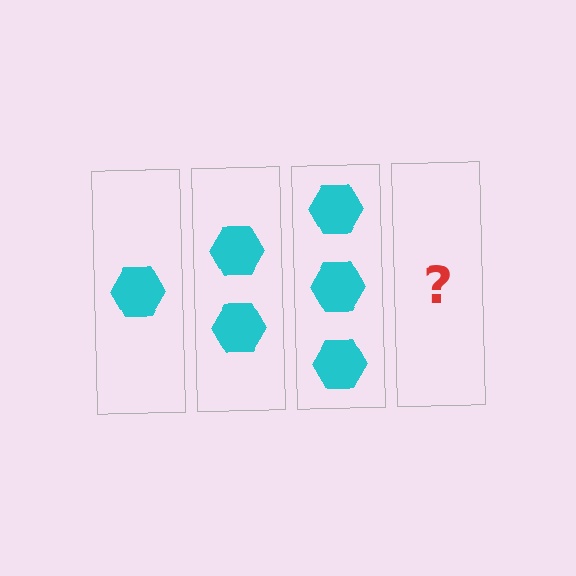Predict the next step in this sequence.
The next step is 4 hexagons.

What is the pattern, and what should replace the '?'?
The pattern is that each step adds one more hexagon. The '?' should be 4 hexagons.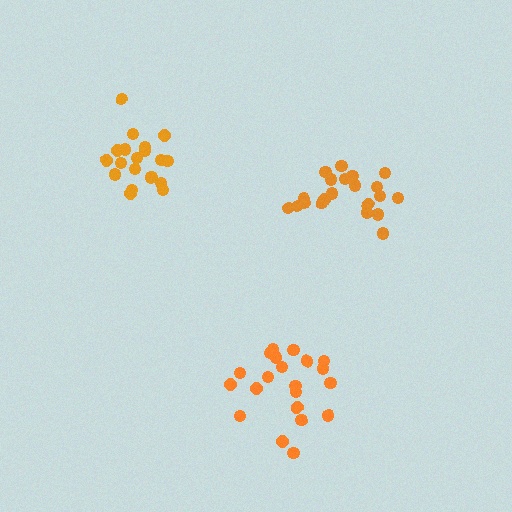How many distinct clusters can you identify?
There are 3 distinct clusters.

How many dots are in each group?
Group 1: 21 dots, Group 2: 21 dots, Group 3: 21 dots (63 total).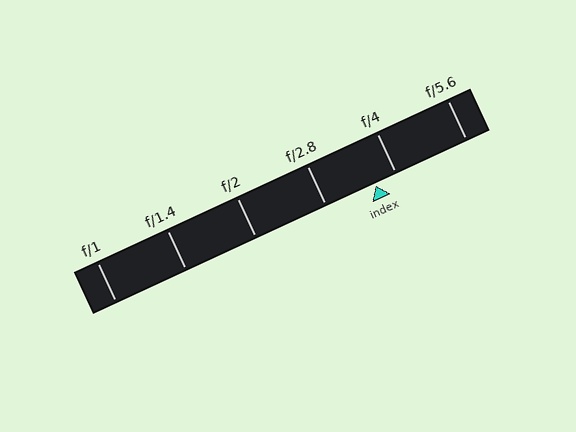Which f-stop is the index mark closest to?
The index mark is closest to f/4.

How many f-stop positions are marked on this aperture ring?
There are 6 f-stop positions marked.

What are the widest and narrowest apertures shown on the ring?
The widest aperture shown is f/1 and the narrowest is f/5.6.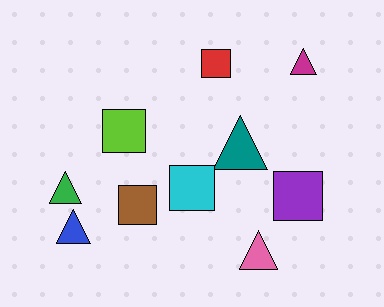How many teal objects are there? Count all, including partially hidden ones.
There is 1 teal object.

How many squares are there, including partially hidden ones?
There are 5 squares.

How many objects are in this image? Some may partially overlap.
There are 10 objects.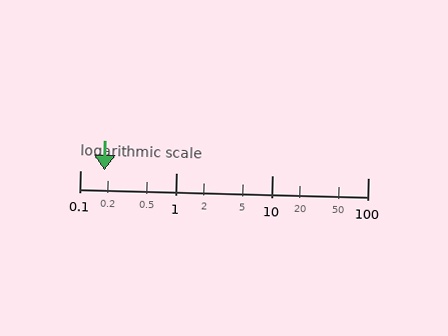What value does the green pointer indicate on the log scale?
The pointer indicates approximately 0.18.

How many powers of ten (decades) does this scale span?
The scale spans 3 decades, from 0.1 to 100.